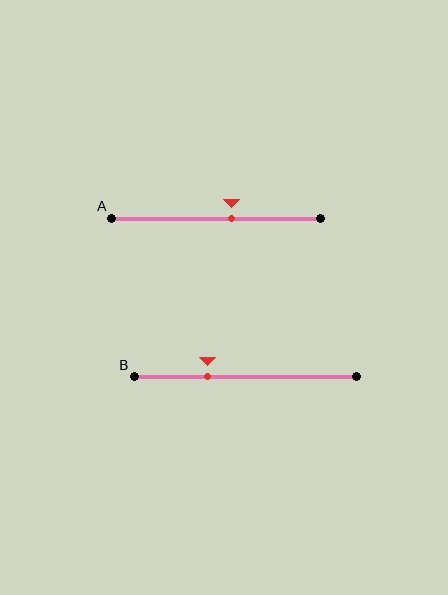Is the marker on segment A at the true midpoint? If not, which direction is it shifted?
No, the marker on segment A is shifted to the right by about 7% of the segment length.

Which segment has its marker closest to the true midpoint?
Segment A has its marker closest to the true midpoint.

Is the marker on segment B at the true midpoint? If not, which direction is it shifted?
No, the marker on segment B is shifted to the left by about 17% of the segment length.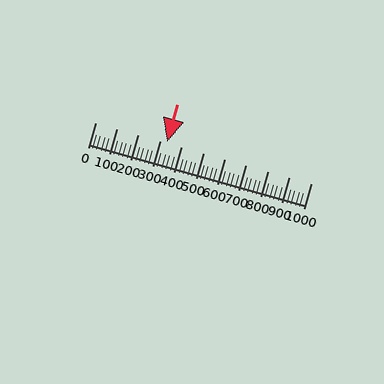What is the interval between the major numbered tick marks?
The major tick marks are spaced 100 units apart.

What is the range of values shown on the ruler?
The ruler shows values from 0 to 1000.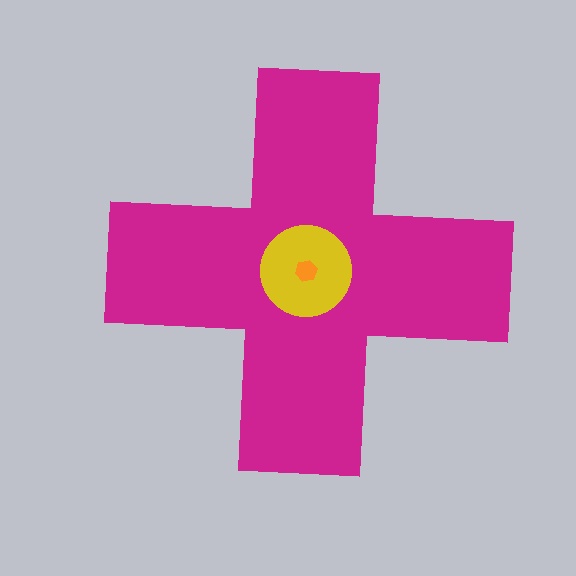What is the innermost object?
The orange hexagon.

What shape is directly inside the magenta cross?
The yellow circle.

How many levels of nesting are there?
3.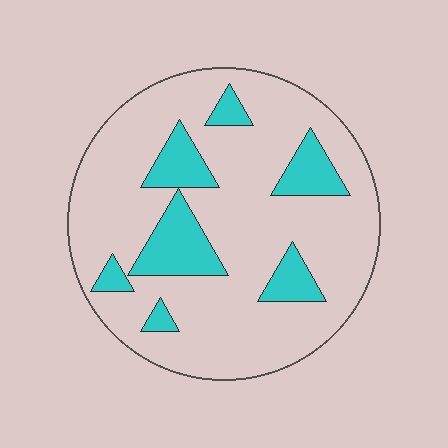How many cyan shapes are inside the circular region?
7.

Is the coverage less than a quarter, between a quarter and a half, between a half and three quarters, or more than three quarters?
Less than a quarter.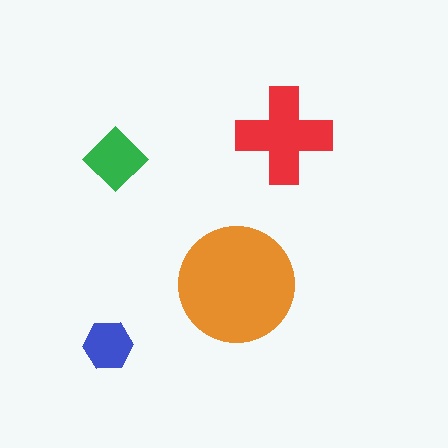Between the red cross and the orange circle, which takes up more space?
The orange circle.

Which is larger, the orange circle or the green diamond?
The orange circle.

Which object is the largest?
The orange circle.